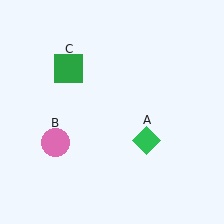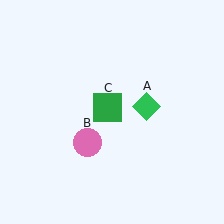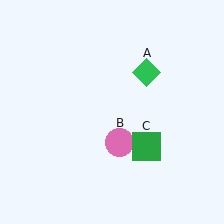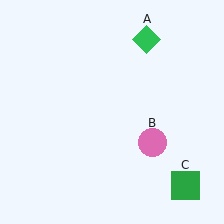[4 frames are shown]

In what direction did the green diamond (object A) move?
The green diamond (object A) moved up.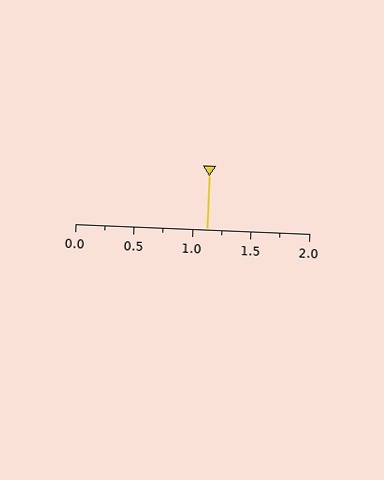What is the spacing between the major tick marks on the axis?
The major ticks are spaced 0.5 apart.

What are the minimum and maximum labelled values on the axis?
The axis runs from 0.0 to 2.0.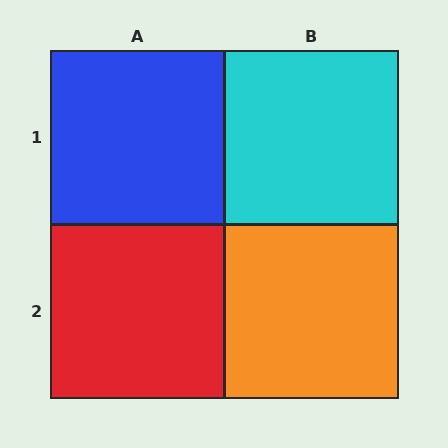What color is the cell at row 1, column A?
Blue.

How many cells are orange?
1 cell is orange.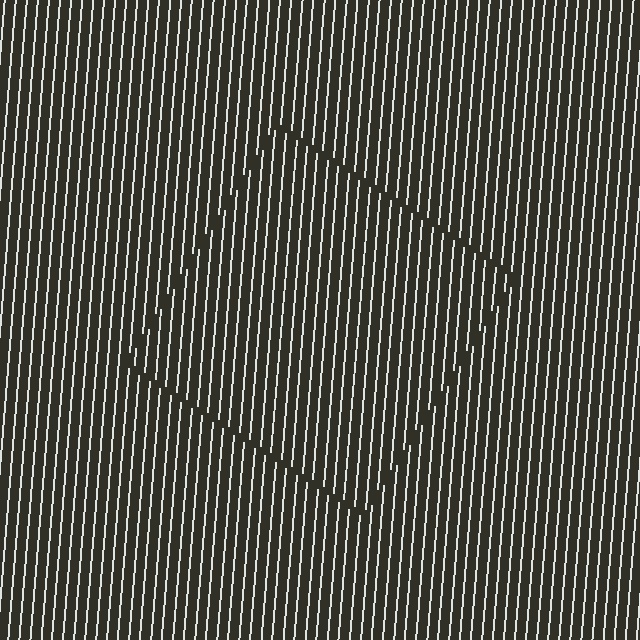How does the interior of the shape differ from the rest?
The interior of the shape contains the same grating, shifted by half a period — the contour is defined by the phase discontinuity where line-ends from the inner and outer gratings abut.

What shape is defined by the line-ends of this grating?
An illusory square. The interior of the shape contains the same grating, shifted by half a period — the contour is defined by the phase discontinuity where line-ends from the inner and outer gratings abut.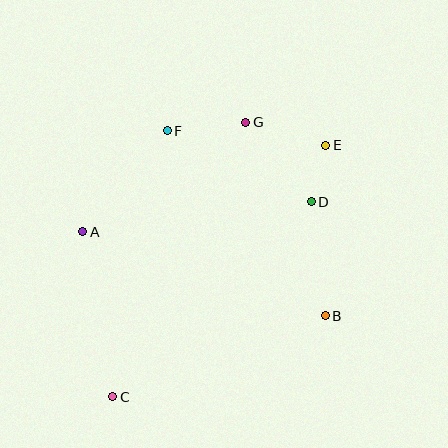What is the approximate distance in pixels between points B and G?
The distance between B and G is approximately 209 pixels.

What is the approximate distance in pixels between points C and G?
The distance between C and G is approximately 305 pixels.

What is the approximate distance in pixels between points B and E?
The distance between B and E is approximately 171 pixels.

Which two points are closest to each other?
Points D and E are closest to each other.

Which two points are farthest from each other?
Points C and E are farthest from each other.